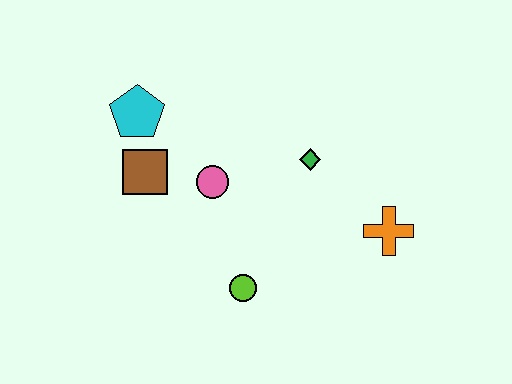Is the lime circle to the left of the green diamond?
Yes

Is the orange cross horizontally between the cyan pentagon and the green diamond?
No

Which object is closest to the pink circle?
The brown square is closest to the pink circle.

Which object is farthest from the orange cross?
The cyan pentagon is farthest from the orange cross.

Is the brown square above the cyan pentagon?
No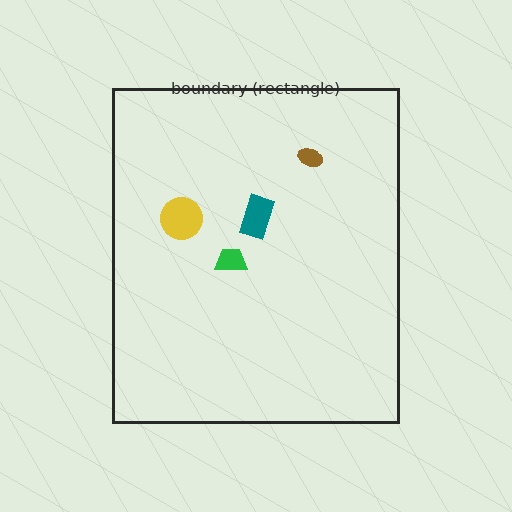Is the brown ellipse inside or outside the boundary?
Inside.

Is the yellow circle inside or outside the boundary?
Inside.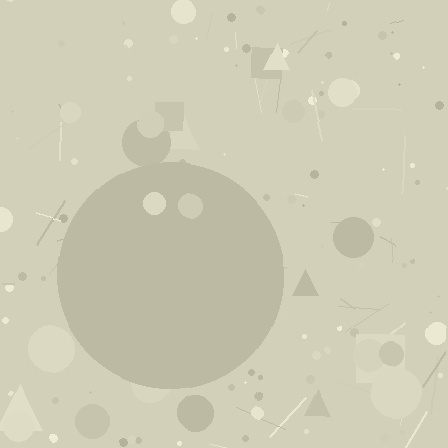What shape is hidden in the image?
A circle is hidden in the image.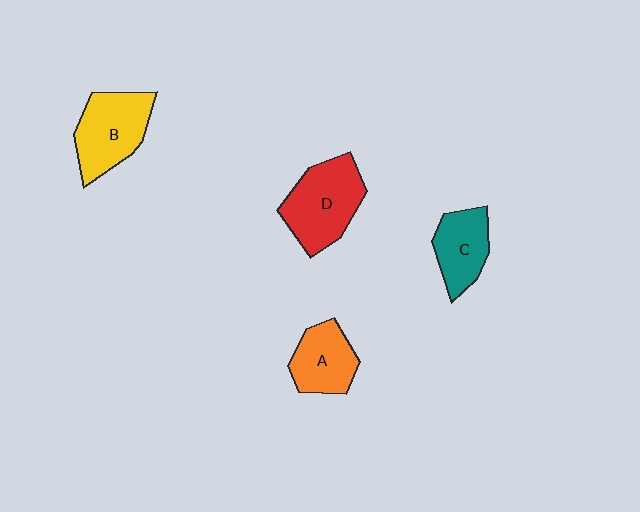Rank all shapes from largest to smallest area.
From largest to smallest: D (red), B (yellow), A (orange), C (teal).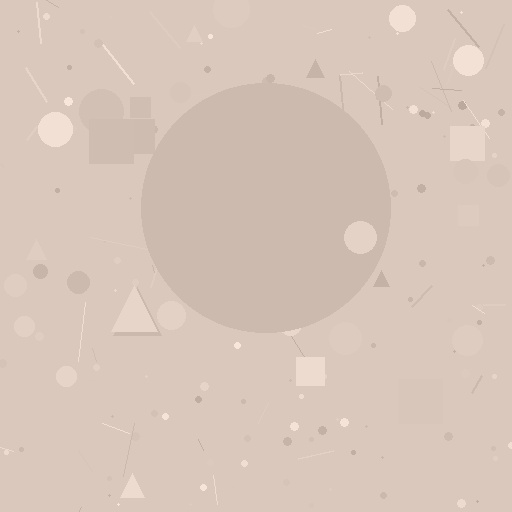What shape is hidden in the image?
A circle is hidden in the image.